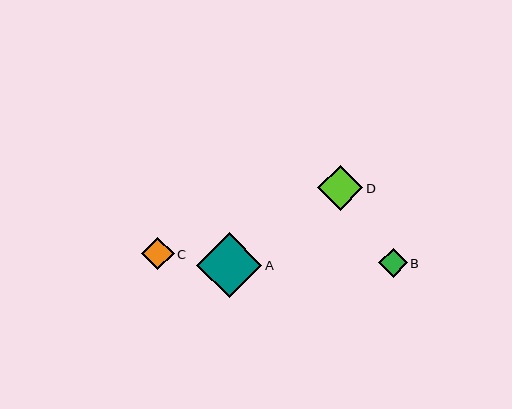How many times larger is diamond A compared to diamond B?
Diamond A is approximately 2.3 times the size of diamond B.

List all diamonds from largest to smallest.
From largest to smallest: A, D, C, B.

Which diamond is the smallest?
Diamond B is the smallest with a size of approximately 29 pixels.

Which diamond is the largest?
Diamond A is the largest with a size of approximately 65 pixels.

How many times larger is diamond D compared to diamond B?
Diamond D is approximately 1.6 times the size of diamond B.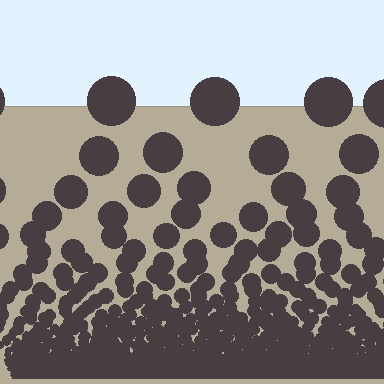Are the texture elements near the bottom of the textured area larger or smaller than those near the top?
Smaller. The gradient is inverted — elements near the bottom are smaller and denser.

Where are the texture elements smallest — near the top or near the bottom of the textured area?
Near the bottom.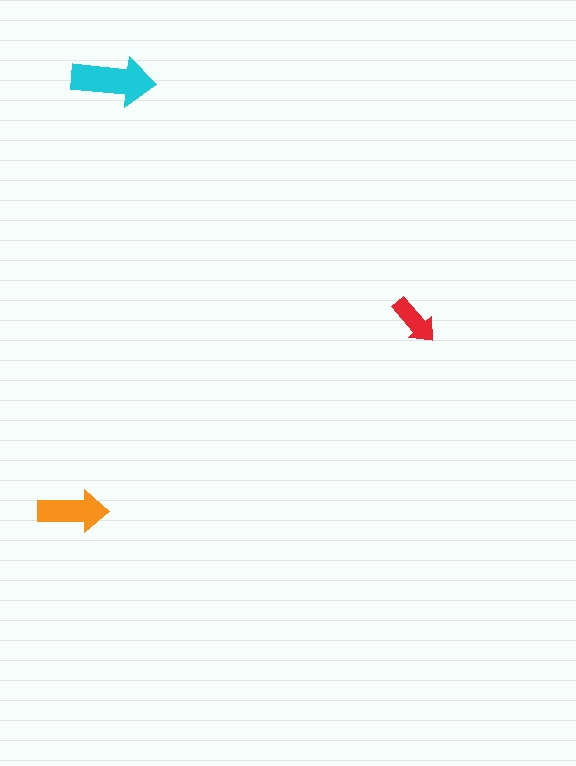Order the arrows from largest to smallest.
the cyan one, the orange one, the red one.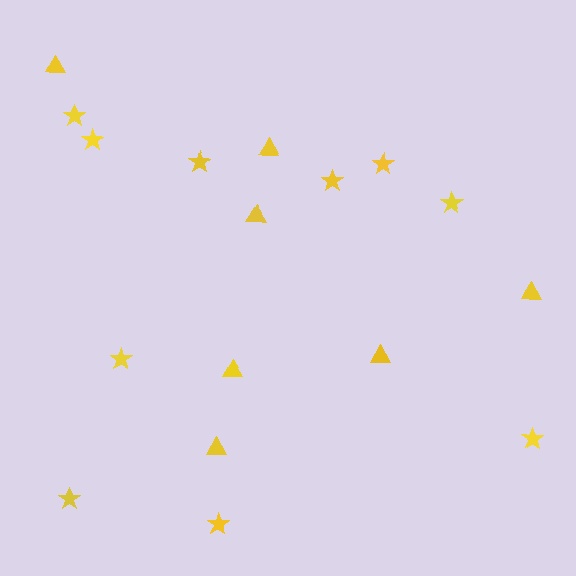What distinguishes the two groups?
There are 2 groups: one group of stars (10) and one group of triangles (7).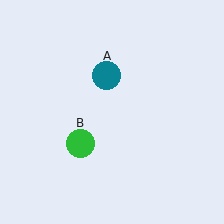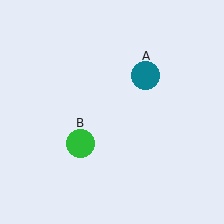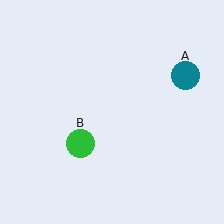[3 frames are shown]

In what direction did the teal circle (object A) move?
The teal circle (object A) moved right.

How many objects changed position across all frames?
1 object changed position: teal circle (object A).